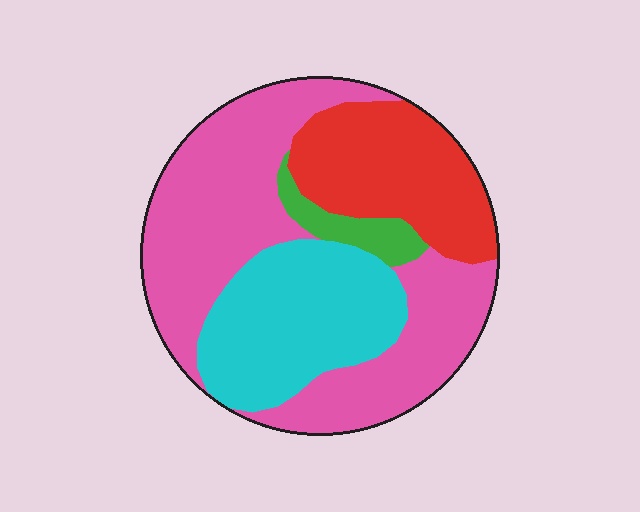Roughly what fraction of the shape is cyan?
Cyan covers 25% of the shape.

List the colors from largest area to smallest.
From largest to smallest: pink, cyan, red, green.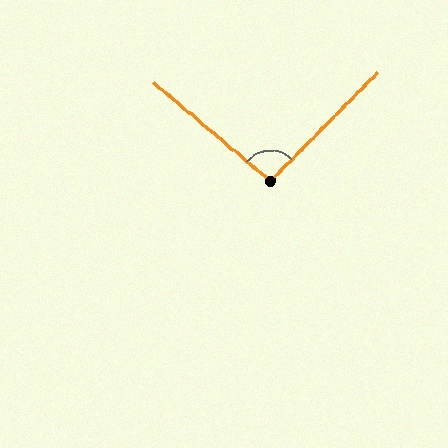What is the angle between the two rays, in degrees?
Approximately 94 degrees.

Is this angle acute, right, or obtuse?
It is approximately a right angle.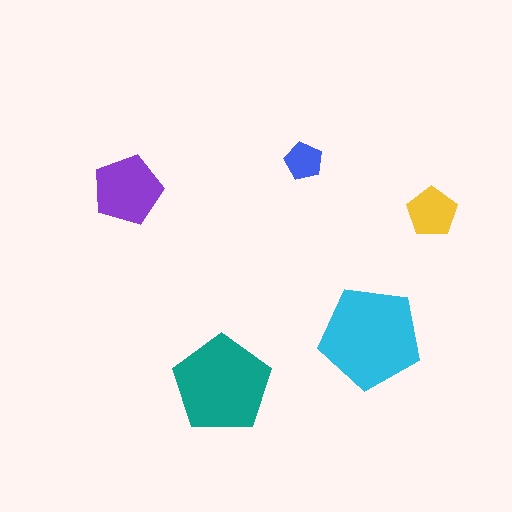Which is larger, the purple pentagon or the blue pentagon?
The purple one.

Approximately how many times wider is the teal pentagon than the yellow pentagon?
About 2 times wider.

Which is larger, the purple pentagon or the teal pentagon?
The teal one.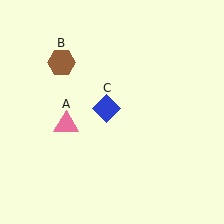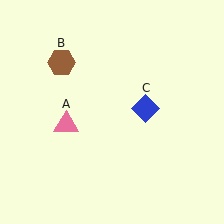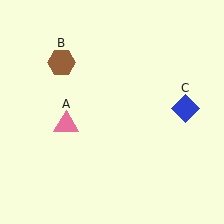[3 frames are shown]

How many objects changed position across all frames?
1 object changed position: blue diamond (object C).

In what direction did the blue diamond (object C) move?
The blue diamond (object C) moved right.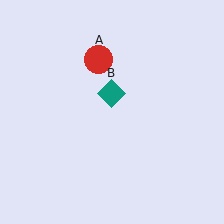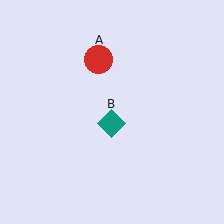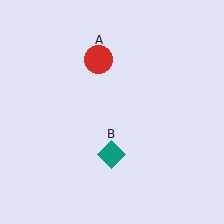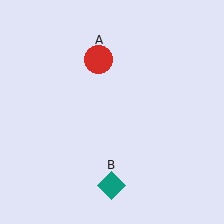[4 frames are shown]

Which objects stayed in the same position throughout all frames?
Red circle (object A) remained stationary.